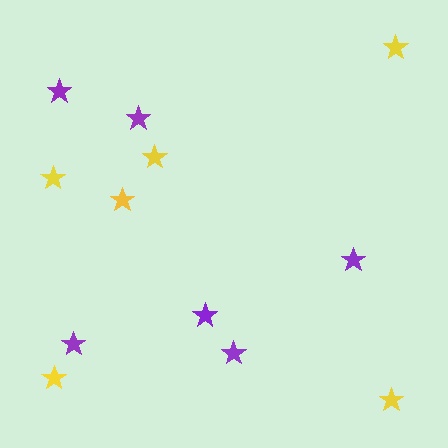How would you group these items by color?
There are 2 groups: one group of yellow stars (6) and one group of purple stars (6).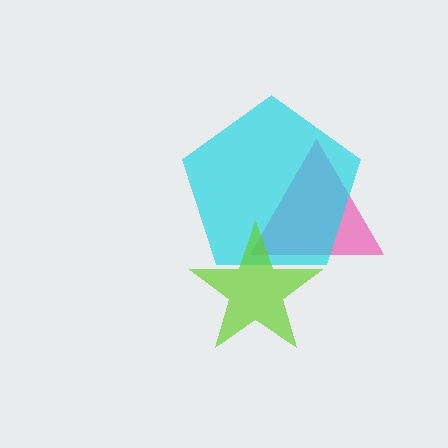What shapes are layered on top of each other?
The layered shapes are: a pink triangle, a cyan pentagon, a lime star.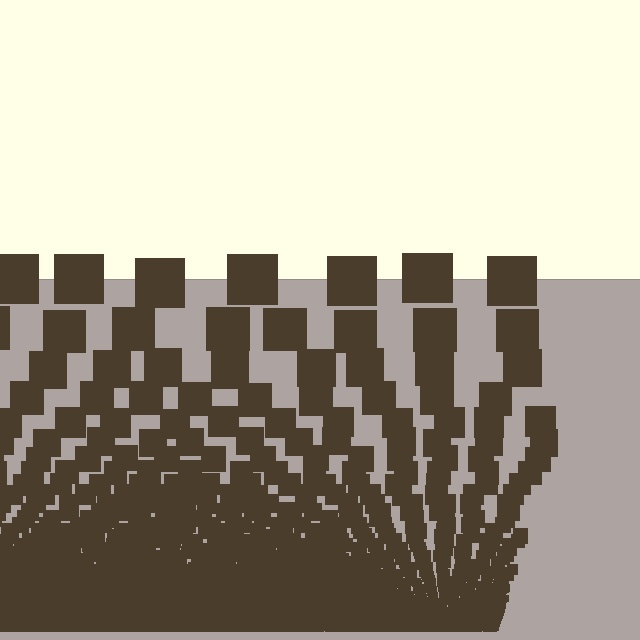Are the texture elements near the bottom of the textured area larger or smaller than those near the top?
Smaller. The gradient is inverted — elements near the bottom are smaller and denser.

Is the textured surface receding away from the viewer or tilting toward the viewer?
The surface appears to tilt toward the viewer. Texture elements get larger and sparser toward the top.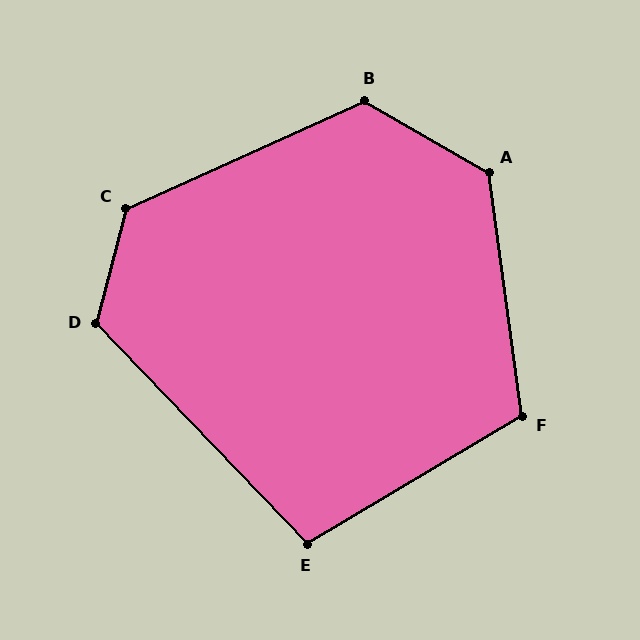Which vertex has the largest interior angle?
C, at approximately 129 degrees.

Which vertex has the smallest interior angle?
E, at approximately 103 degrees.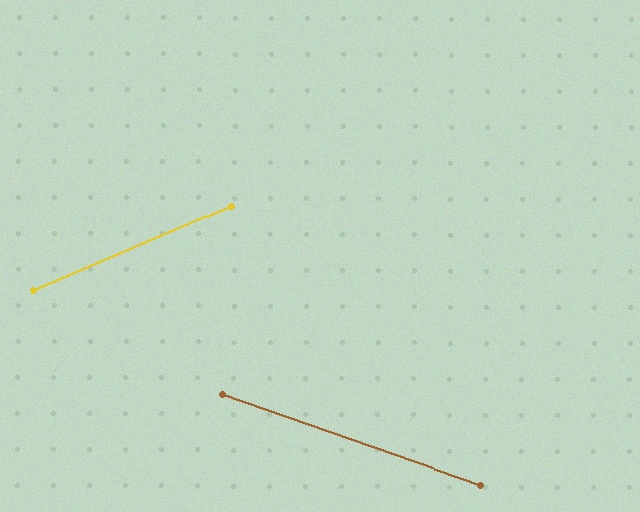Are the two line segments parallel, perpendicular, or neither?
Neither parallel nor perpendicular — they differ by about 43°.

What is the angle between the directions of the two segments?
Approximately 43 degrees.